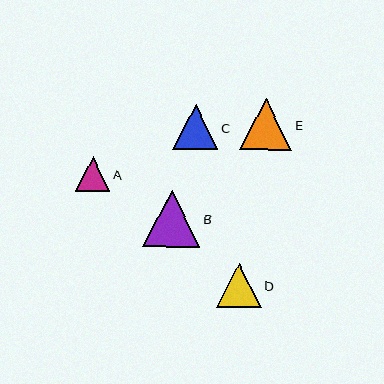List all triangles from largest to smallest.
From largest to smallest: B, E, C, D, A.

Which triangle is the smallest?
Triangle A is the smallest with a size of approximately 34 pixels.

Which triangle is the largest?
Triangle B is the largest with a size of approximately 57 pixels.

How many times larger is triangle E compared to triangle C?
Triangle E is approximately 1.1 times the size of triangle C.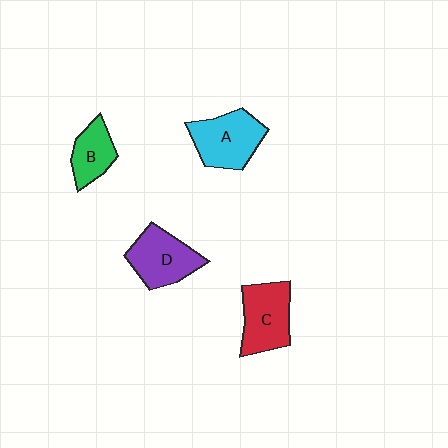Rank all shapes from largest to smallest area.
From largest to smallest: A (cyan), C (red), D (purple), B (green).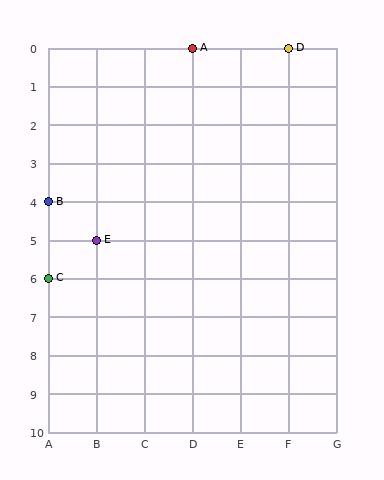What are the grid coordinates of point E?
Point E is at grid coordinates (B, 5).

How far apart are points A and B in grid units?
Points A and B are 3 columns and 4 rows apart (about 5.0 grid units diagonally).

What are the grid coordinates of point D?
Point D is at grid coordinates (F, 0).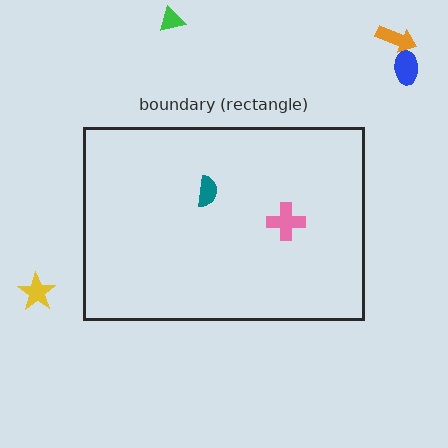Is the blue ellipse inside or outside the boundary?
Outside.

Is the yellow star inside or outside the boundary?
Outside.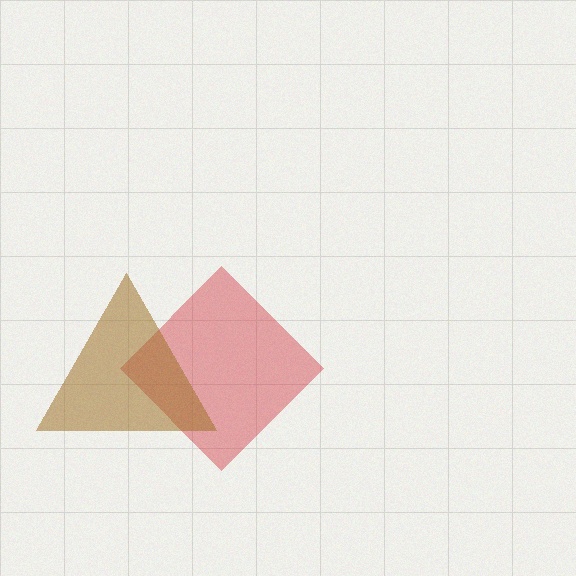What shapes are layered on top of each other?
The layered shapes are: a red diamond, a brown triangle.